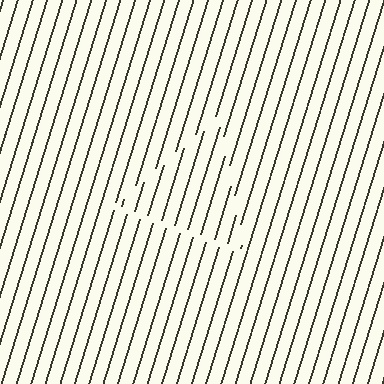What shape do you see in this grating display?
An illusory triangle. The interior of the shape contains the same grating, shifted by half a period — the contour is defined by the phase discontinuity where line-ends from the inner and outer gratings abut.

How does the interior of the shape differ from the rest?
The interior of the shape contains the same grating, shifted by half a period — the contour is defined by the phase discontinuity where line-ends from the inner and outer gratings abut.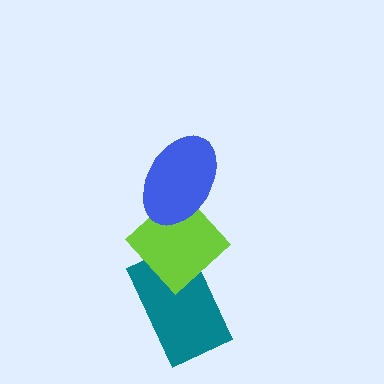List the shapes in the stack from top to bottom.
From top to bottom: the blue ellipse, the lime diamond, the teal rectangle.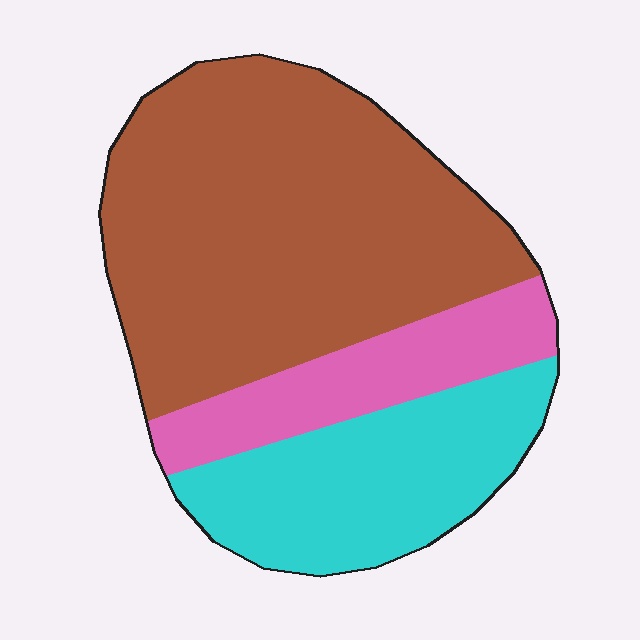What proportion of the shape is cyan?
Cyan takes up between a sixth and a third of the shape.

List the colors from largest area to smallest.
From largest to smallest: brown, cyan, pink.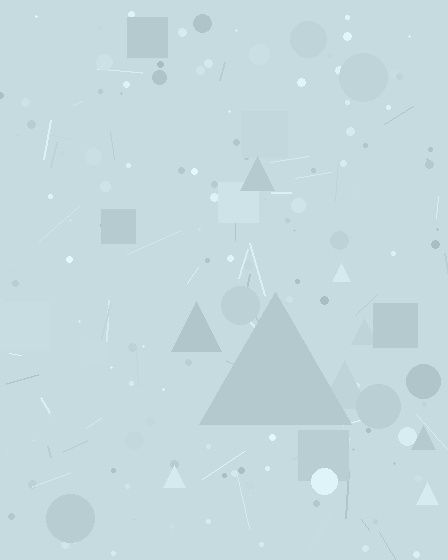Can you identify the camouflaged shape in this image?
The camouflaged shape is a triangle.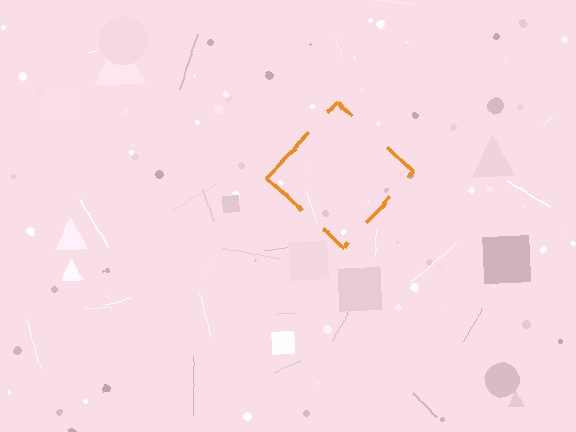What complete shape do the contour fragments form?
The contour fragments form a diamond.